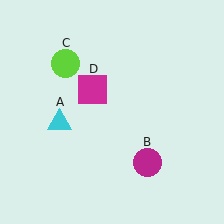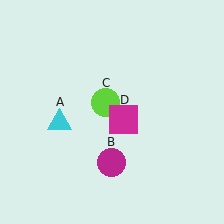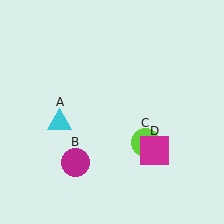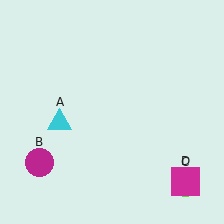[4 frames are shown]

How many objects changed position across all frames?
3 objects changed position: magenta circle (object B), lime circle (object C), magenta square (object D).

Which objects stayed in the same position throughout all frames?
Cyan triangle (object A) remained stationary.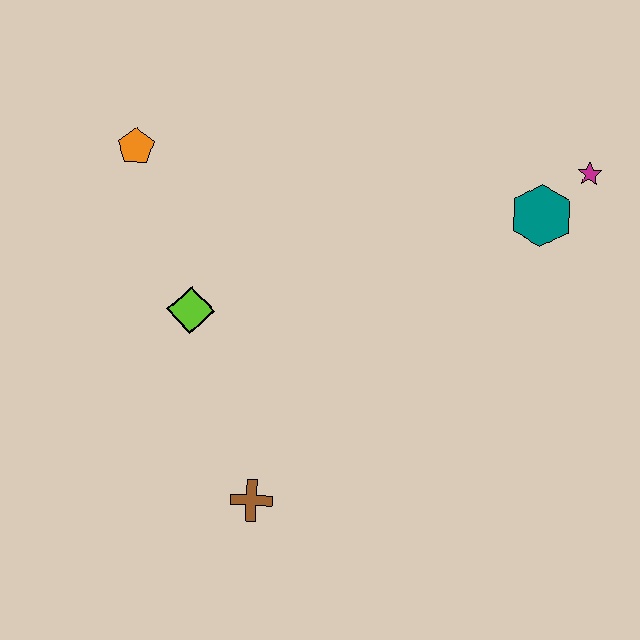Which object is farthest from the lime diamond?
The magenta star is farthest from the lime diamond.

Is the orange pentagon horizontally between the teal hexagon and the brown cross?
No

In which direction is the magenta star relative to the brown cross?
The magenta star is above the brown cross.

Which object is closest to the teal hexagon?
The magenta star is closest to the teal hexagon.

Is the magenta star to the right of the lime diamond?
Yes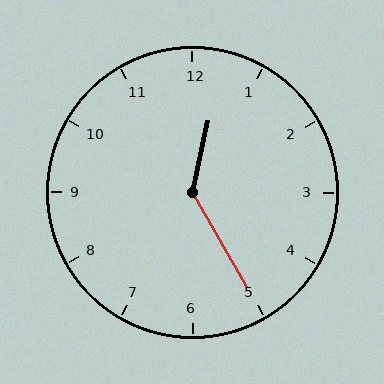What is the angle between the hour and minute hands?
Approximately 138 degrees.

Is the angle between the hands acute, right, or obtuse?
It is obtuse.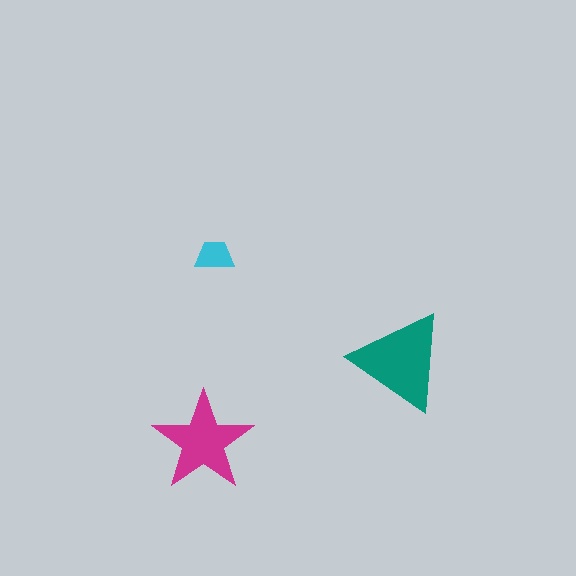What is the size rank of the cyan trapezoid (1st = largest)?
3rd.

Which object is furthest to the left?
The magenta star is leftmost.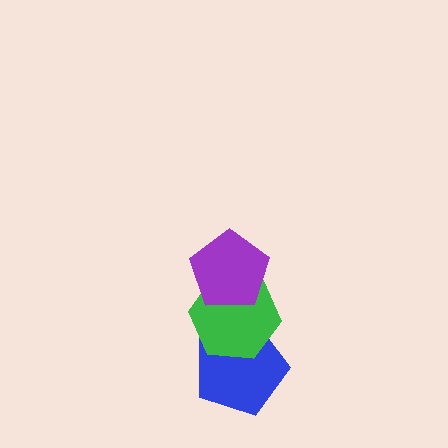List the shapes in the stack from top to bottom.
From top to bottom: the purple pentagon, the green hexagon, the blue pentagon.